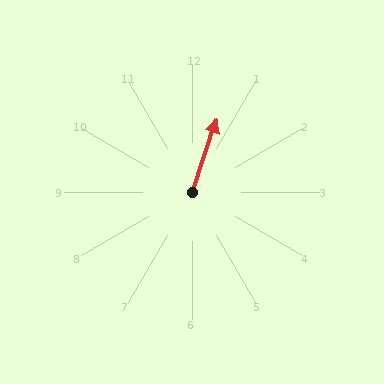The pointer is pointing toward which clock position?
Roughly 1 o'clock.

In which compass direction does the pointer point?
North.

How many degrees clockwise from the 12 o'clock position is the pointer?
Approximately 19 degrees.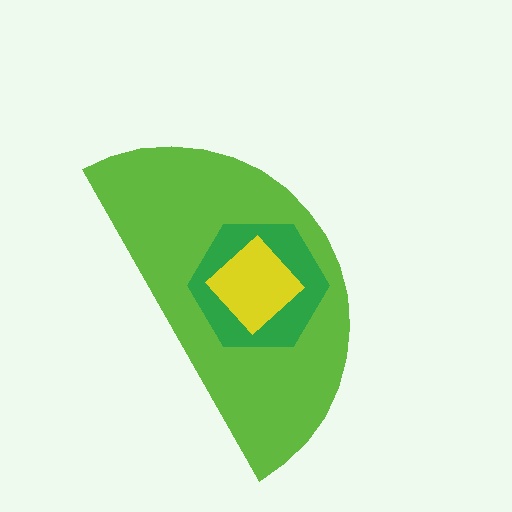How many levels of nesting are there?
3.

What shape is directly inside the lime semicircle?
The green hexagon.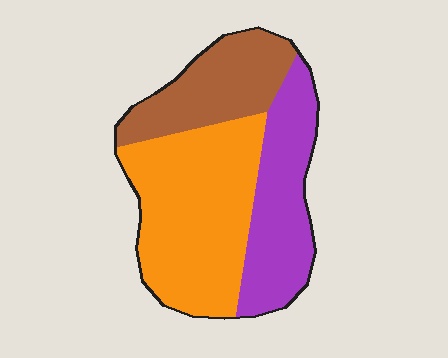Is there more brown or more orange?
Orange.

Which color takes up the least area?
Brown, at roughly 25%.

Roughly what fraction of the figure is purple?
Purple takes up between a sixth and a third of the figure.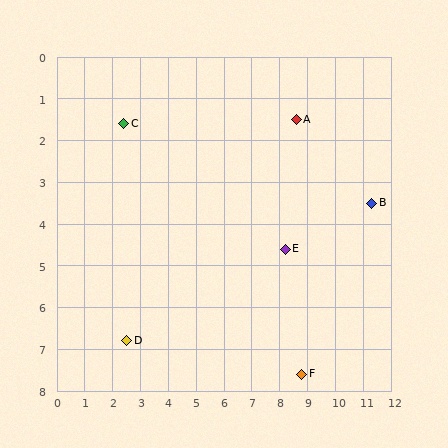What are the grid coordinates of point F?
Point F is at approximately (8.8, 7.6).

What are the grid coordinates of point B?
Point B is at approximately (11.3, 3.5).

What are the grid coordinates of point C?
Point C is at approximately (2.4, 1.6).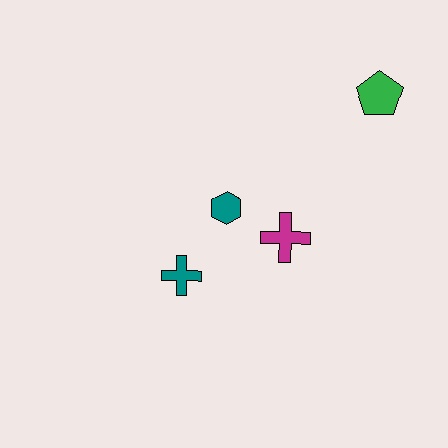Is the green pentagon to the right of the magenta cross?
Yes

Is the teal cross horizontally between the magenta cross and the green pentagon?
No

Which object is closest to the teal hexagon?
The magenta cross is closest to the teal hexagon.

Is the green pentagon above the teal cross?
Yes